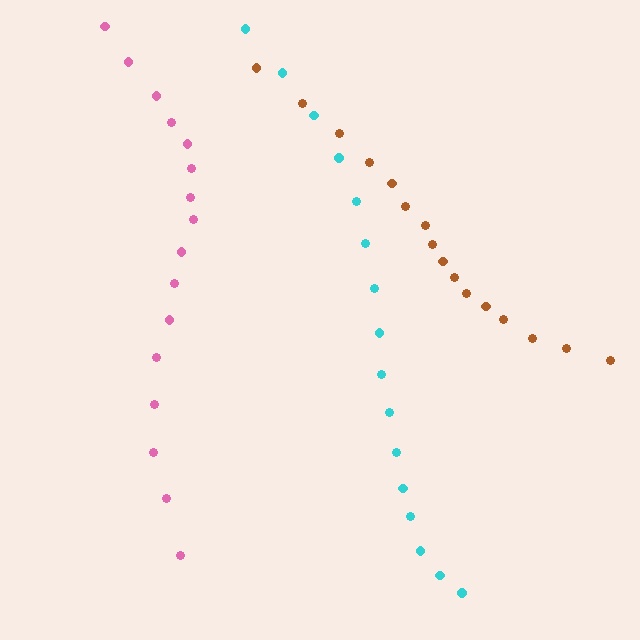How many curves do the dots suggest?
There are 3 distinct paths.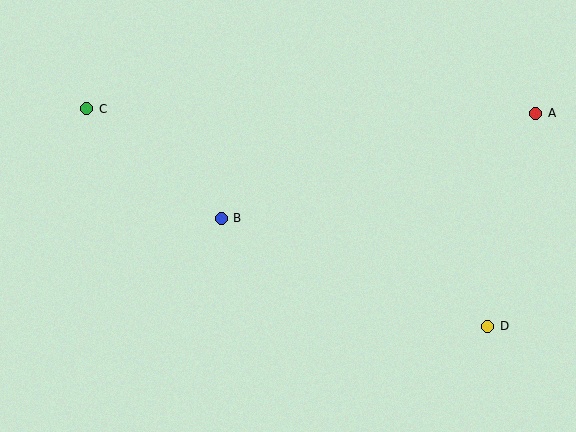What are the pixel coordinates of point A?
Point A is at (536, 113).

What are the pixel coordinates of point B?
Point B is at (221, 218).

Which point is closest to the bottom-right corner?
Point D is closest to the bottom-right corner.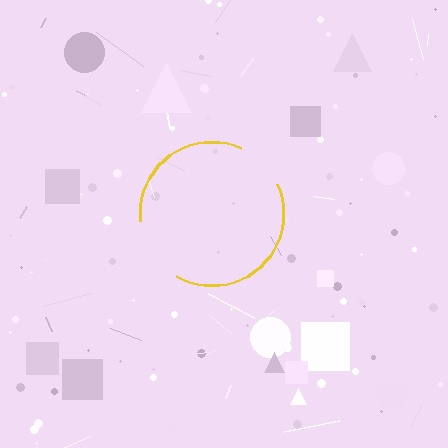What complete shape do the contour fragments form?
The contour fragments form a circle.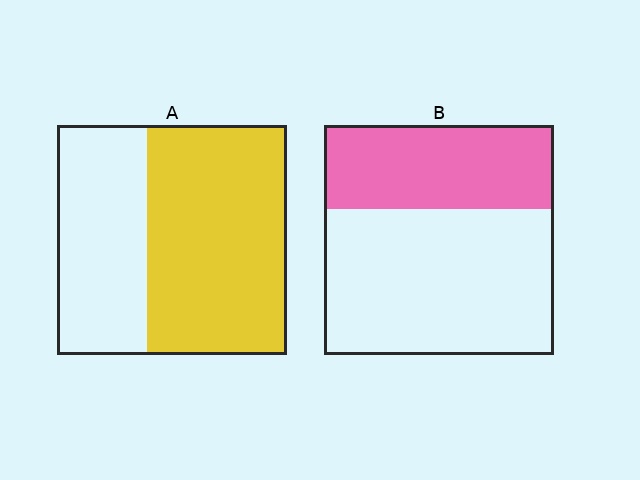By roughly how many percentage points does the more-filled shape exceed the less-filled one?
By roughly 25 percentage points (A over B).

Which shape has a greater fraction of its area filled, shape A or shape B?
Shape A.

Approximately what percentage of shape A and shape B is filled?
A is approximately 60% and B is approximately 35%.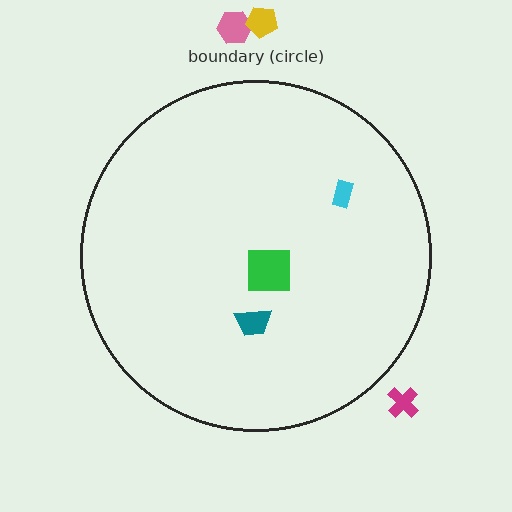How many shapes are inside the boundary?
3 inside, 3 outside.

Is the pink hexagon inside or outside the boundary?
Outside.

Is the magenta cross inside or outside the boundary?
Outside.